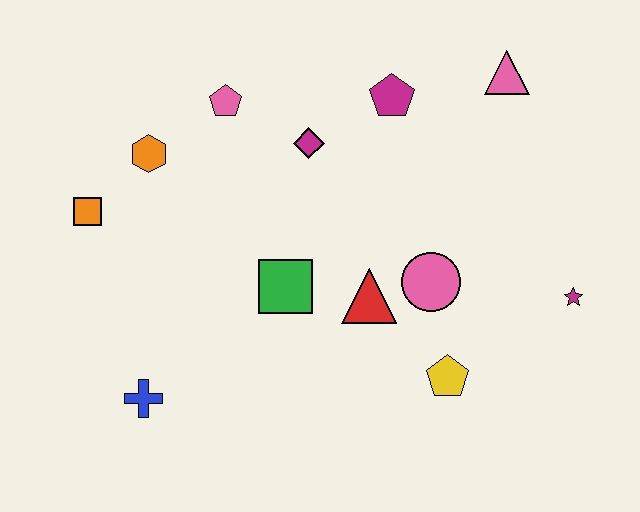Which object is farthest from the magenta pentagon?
The blue cross is farthest from the magenta pentagon.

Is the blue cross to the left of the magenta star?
Yes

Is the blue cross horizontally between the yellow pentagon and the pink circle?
No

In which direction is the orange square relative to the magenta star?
The orange square is to the left of the magenta star.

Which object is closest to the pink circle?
The red triangle is closest to the pink circle.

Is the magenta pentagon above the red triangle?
Yes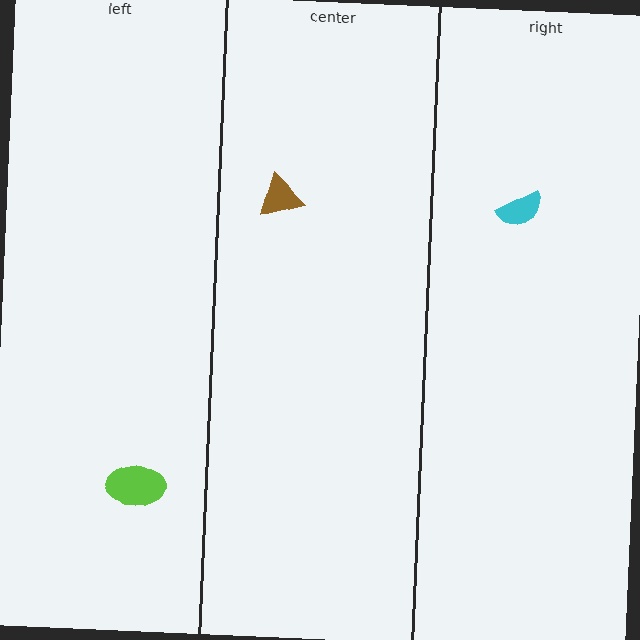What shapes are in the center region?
The brown triangle.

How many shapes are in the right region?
1.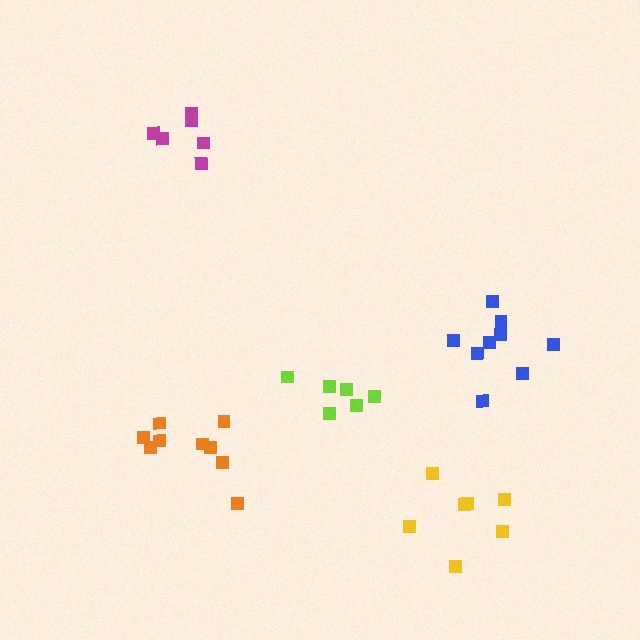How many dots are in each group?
Group 1: 6 dots, Group 2: 6 dots, Group 3: 9 dots, Group 4: 9 dots, Group 5: 7 dots (37 total).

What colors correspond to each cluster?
The clusters are colored: lime, magenta, blue, orange, yellow.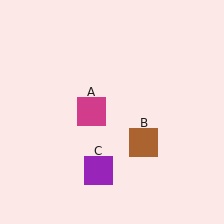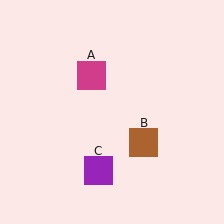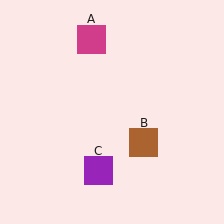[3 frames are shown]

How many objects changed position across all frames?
1 object changed position: magenta square (object A).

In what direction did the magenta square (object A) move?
The magenta square (object A) moved up.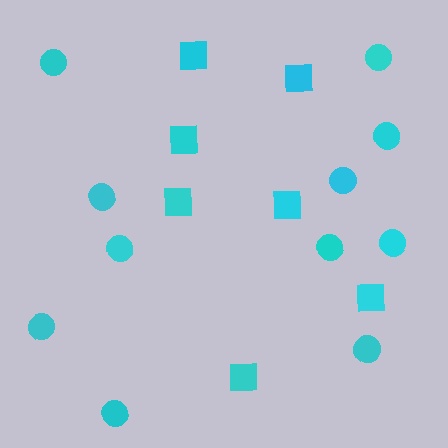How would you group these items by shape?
There are 2 groups: one group of circles (11) and one group of squares (7).